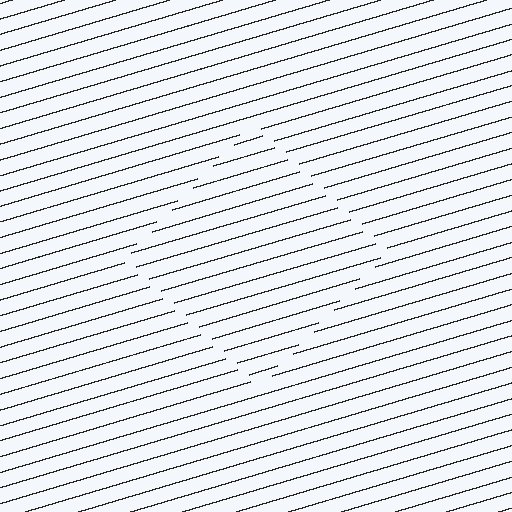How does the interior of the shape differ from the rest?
The interior of the shape contains the same grating, shifted by half a period — the contour is defined by the phase discontinuity where line-ends from the inner and outer gratings abut.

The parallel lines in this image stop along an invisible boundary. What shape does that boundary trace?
An illusory square. The interior of the shape contains the same grating, shifted by half a period — the contour is defined by the phase discontinuity where line-ends from the inner and outer gratings abut.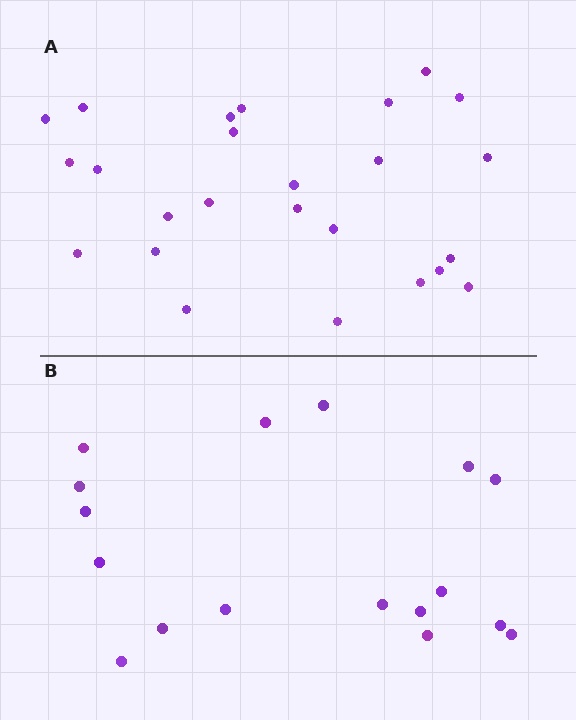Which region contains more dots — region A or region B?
Region A (the top region) has more dots.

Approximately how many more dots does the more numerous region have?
Region A has roughly 8 or so more dots than region B.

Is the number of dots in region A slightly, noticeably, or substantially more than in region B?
Region A has substantially more. The ratio is roughly 1.5 to 1.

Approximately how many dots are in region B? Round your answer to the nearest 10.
About 20 dots. (The exact count is 17, which rounds to 20.)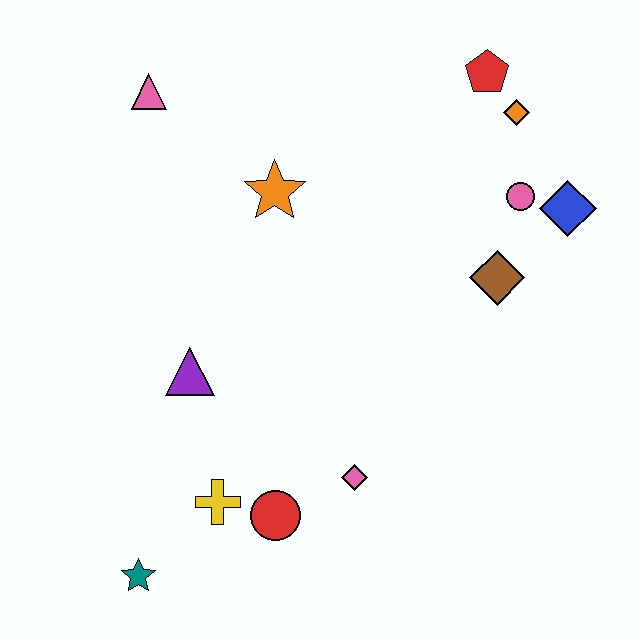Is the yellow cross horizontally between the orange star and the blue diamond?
No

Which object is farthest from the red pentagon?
The teal star is farthest from the red pentagon.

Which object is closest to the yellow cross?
The red circle is closest to the yellow cross.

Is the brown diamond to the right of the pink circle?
No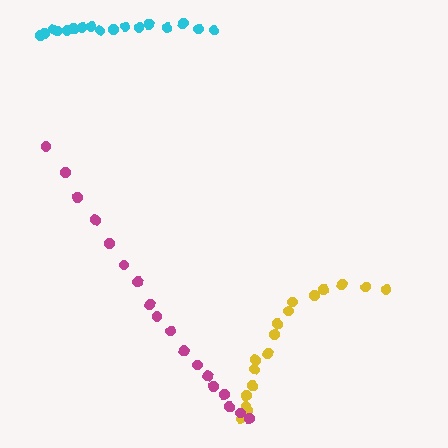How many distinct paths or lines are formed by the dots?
There are 3 distinct paths.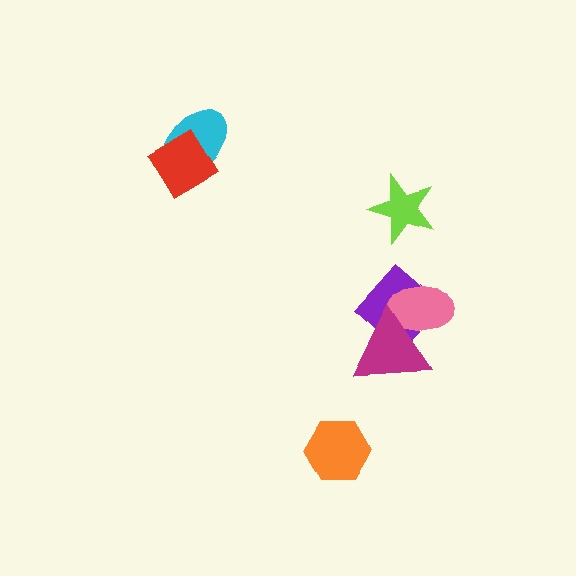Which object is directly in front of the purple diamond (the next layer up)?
The pink ellipse is directly in front of the purple diamond.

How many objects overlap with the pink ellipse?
2 objects overlap with the pink ellipse.